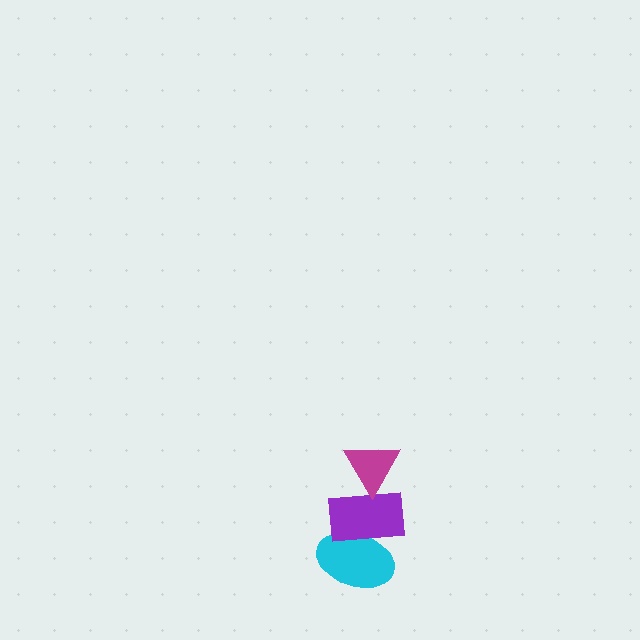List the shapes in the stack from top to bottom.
From top to bottom: the magenta triangle, the purple rectangle, the cyan ellipse.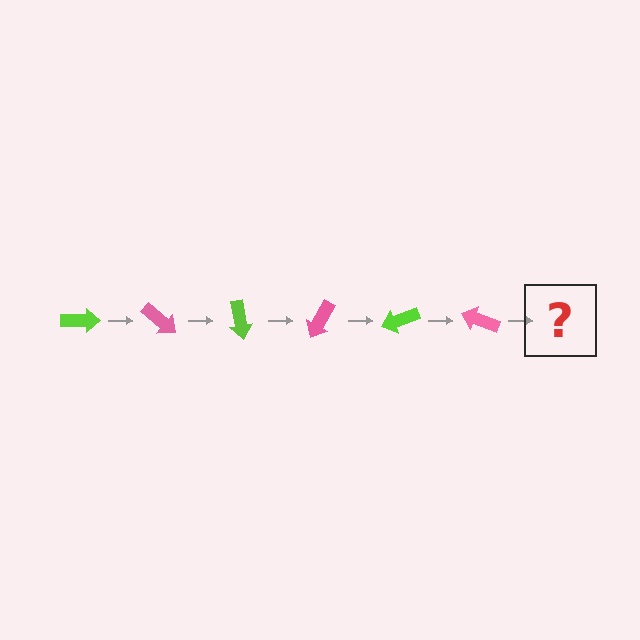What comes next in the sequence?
The next element should be a lime arrow, rotated 240 degrees from the start.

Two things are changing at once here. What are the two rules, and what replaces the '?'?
The two rules are that it rotates 40 degrees each step and the color cycles through lime and pink. The '?' should be a lime arrow, rotated 240 degrees from the start.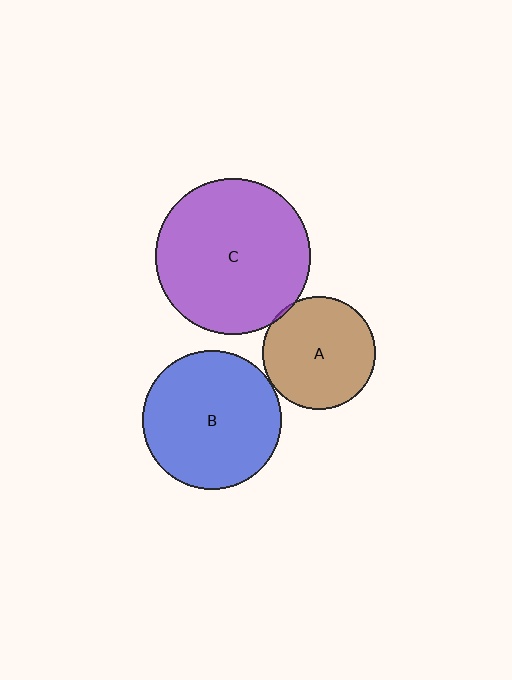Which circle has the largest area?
Circle C (purple).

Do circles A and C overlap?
Yes.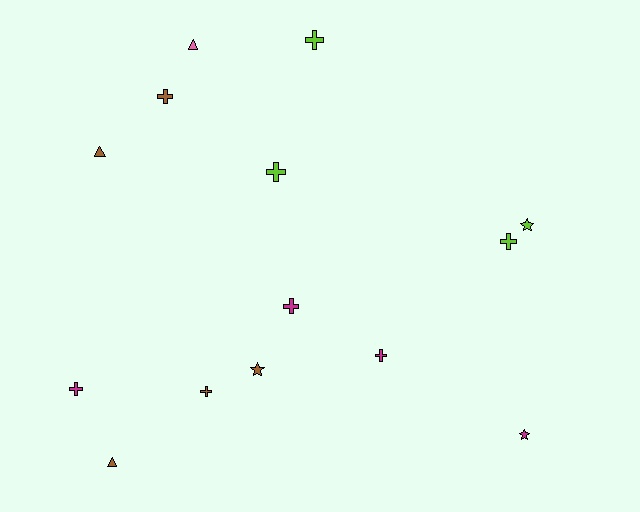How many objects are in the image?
There are 14 objects.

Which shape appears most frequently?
Cross, with 8 objects.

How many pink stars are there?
There are no pink stars.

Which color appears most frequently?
Brown, with 5 objects.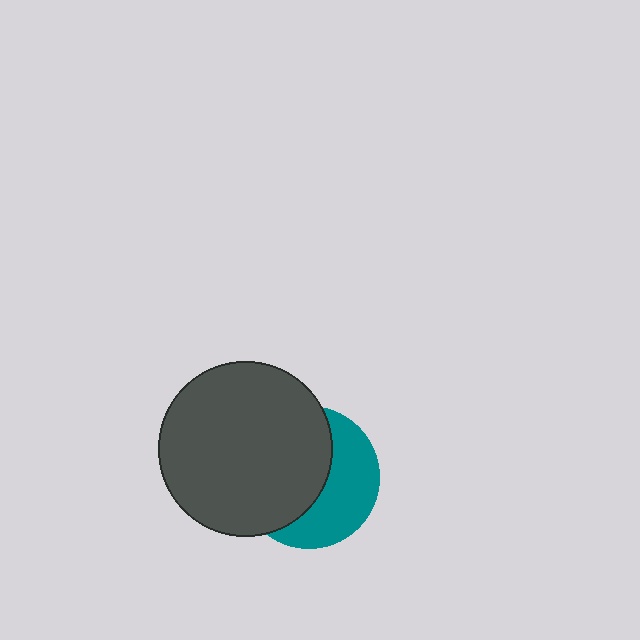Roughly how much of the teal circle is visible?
A small part of it is visible (roughly 43%).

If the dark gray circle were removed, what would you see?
You would see the complete teal circle.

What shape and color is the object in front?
The object in front is a dark gray circle.